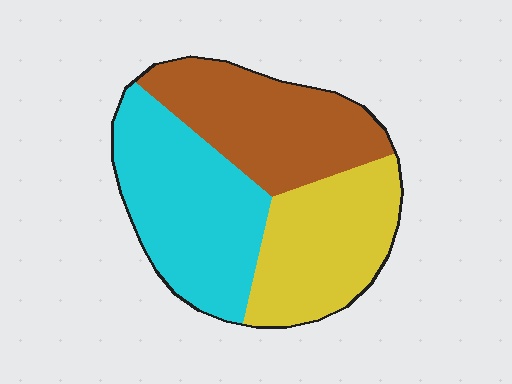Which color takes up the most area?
Cyan, at roughly 40%.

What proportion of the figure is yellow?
Yellow covers about 30% of the figure.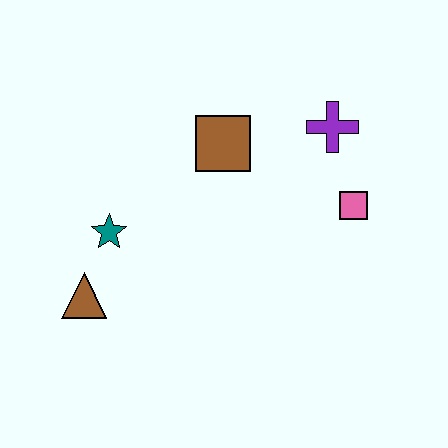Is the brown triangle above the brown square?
No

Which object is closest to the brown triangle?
The teal star is closest to the brown triangle.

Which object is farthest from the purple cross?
The brown triangle is farthest from the purple cross.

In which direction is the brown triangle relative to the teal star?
The brown triangle is below the teal star.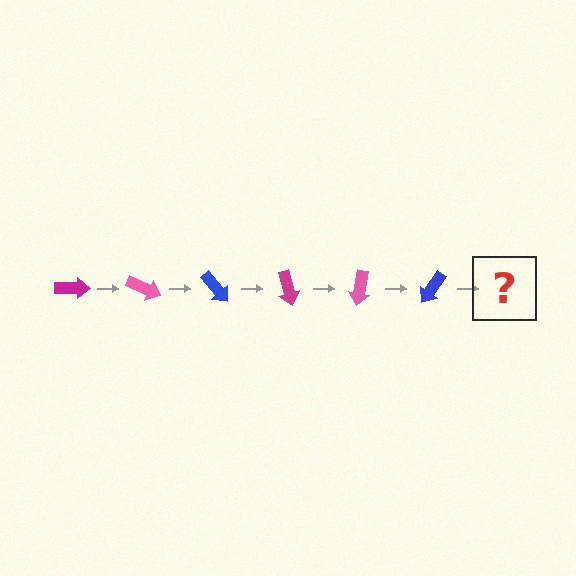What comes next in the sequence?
The next element should be a magenta arrow, rotated 150 degrees from the start.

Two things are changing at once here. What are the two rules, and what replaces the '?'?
The two rules are that it rotates 25 degrees each step and the color cycles through magenta, pink, and blue. The '?' should be a magenta arrow, rotated 150 degrees from the start.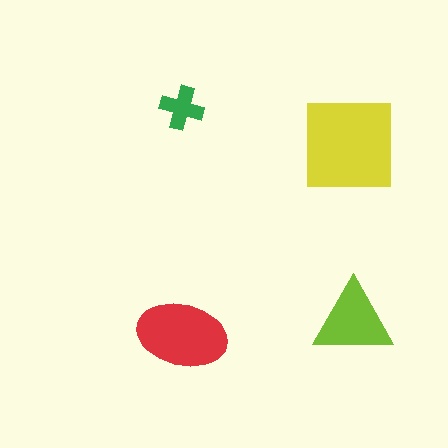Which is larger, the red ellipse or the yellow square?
The yellow square.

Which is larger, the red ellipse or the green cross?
The red ellipse.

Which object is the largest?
The yellow square.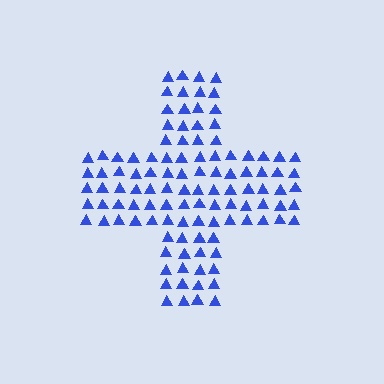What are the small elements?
The small elements are triangles.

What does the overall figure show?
The overall figure shows a cross.